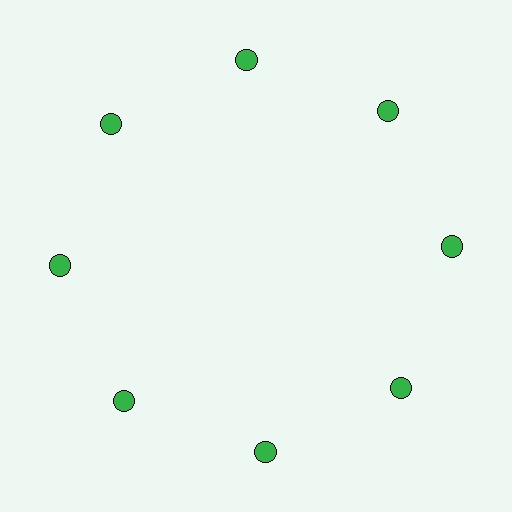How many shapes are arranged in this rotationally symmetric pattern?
There are 8 shapes, arranged in 8 groups of 1.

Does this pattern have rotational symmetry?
Yes, this pattern has 8-fold rotational symmetry. It looks the same after rotating 45 degrees around the center.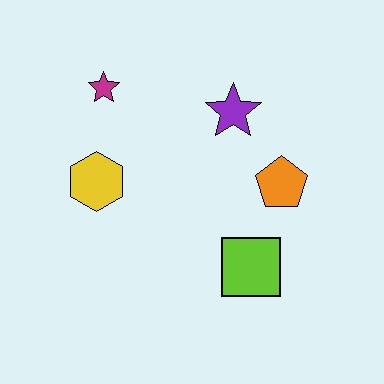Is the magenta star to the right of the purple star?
No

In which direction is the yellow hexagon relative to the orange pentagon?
The yellow hexagon is to the left of the orange pentagon.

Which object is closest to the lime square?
The orange pentagon is closest to the lime square.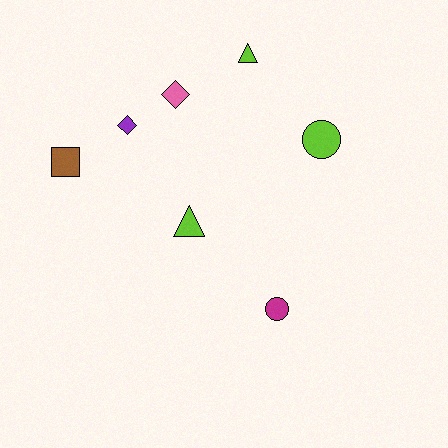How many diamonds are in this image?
There are 2 diamonds.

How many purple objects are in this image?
There is 1 purple object.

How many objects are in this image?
There are 7 objects.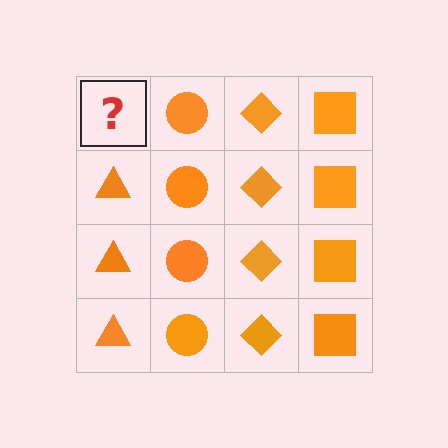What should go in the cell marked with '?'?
The missing cell should contain an orange triangle.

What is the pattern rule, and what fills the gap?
The rule is that each column has a consistent shape. The gap should be filled with an orange triangle.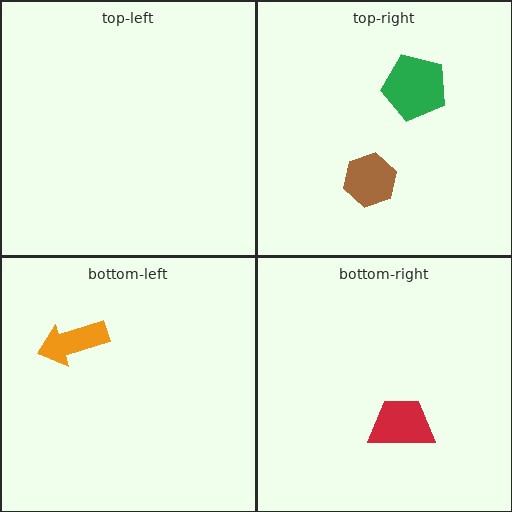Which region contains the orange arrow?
The bottom-left region.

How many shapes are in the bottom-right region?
1.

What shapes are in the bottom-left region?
The orange arrow.